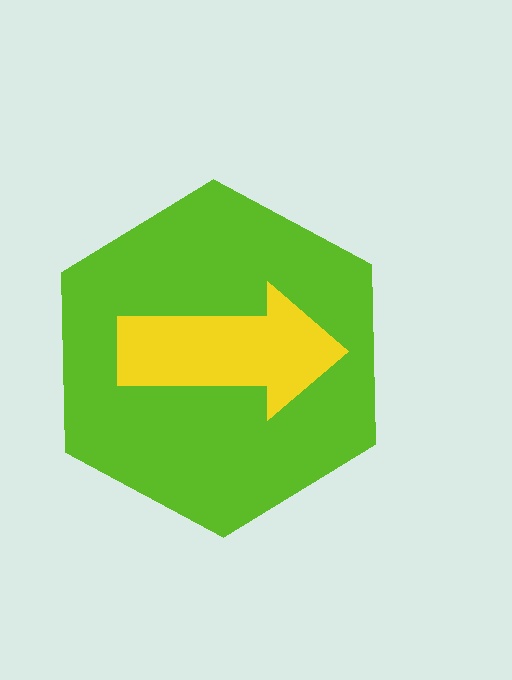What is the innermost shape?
The yellow arrow.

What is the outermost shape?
The lime hexagon.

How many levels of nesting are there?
2.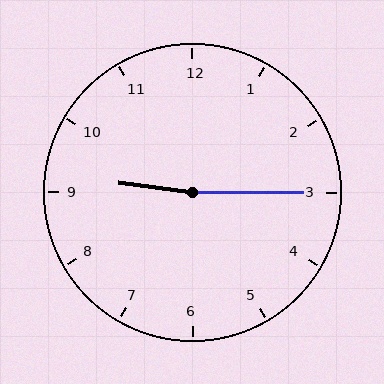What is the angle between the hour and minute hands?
Approximately 172 degrees.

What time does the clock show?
9:15.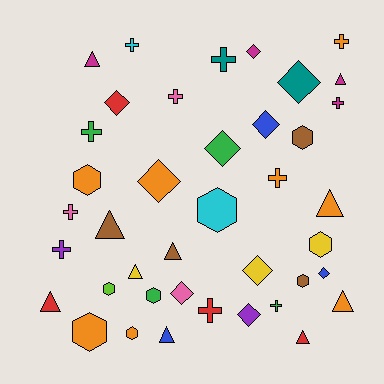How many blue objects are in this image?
There are 3 blue objects.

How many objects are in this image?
There are 40 objects.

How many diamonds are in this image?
There are 10 diamonds.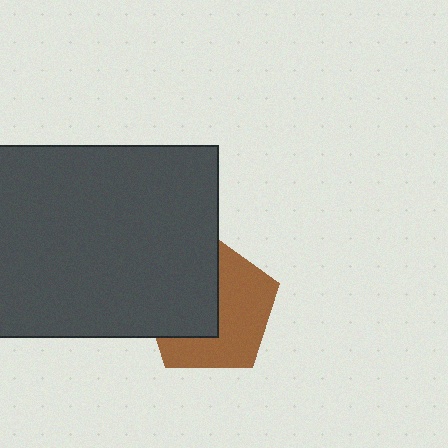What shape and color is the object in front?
The object in front is a dark gray rectangle.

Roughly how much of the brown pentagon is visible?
About half of it is visible (roughly 53%).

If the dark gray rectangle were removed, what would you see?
You would see the complete brown pentagon.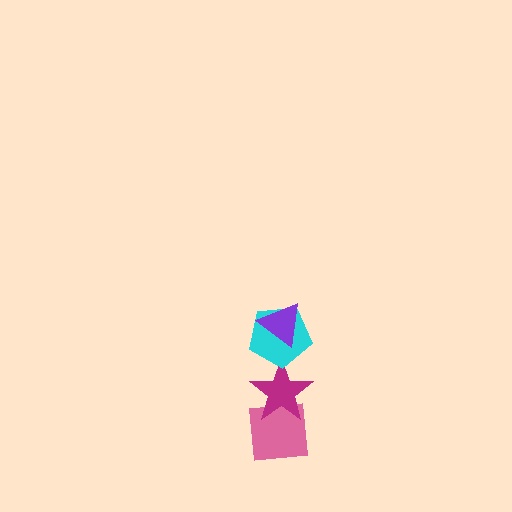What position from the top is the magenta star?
The magenta star is 3rd from the top.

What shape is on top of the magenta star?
The cyan pentagon is on top of the magenta star.